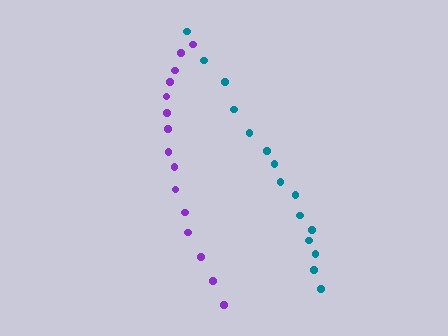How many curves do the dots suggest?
There are 2 distinct paths.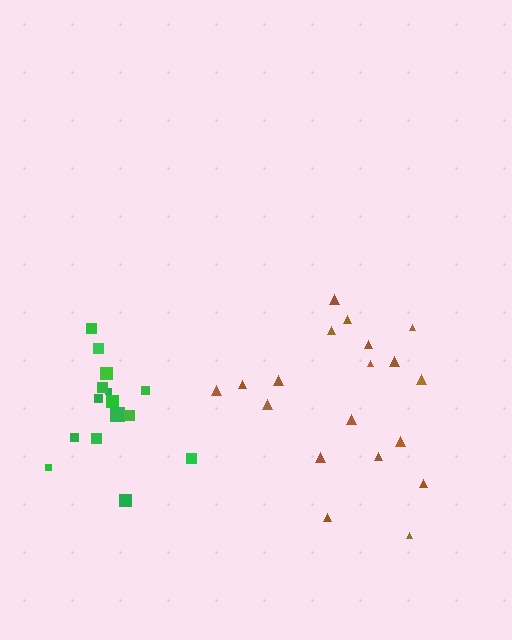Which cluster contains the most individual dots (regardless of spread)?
Brown (19).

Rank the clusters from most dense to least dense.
green, brown.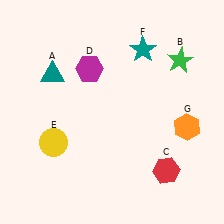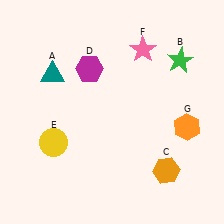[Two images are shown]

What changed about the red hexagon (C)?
In Image 1, C is red. In Image 2, it changed to orange.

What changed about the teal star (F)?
In Image 1, F is teal. In Image 2, it changed to pink.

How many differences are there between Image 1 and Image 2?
There are 2 differences between the two images.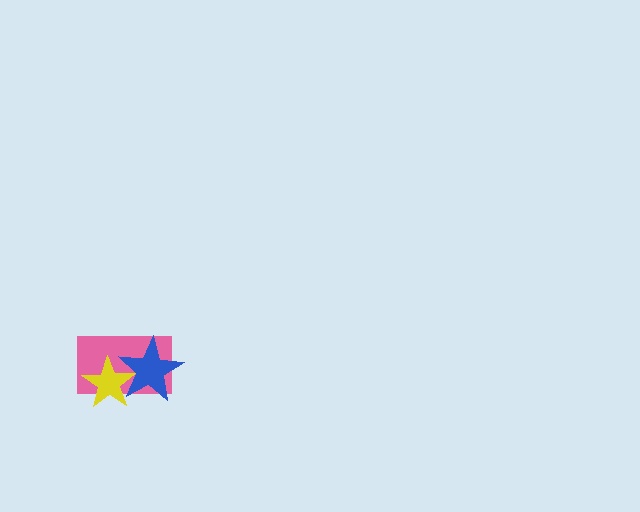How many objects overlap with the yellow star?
2 objects overlap with the yellow star.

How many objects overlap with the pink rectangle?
2 objects overlap with the pink rectangle.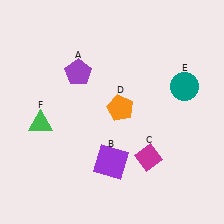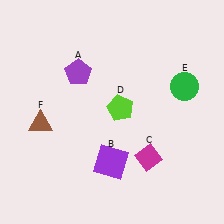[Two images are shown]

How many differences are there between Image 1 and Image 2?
There are 3 differences between the two images.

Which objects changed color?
D changed from orange to lime. E changed from teal to green. F changed from green to brown.